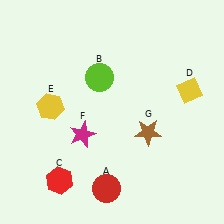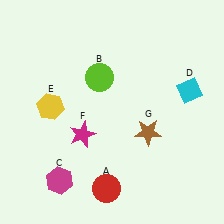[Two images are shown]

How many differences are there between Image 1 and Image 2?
There are 2 differences between the two images.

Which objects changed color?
C changed from red to magenta. D changed from yellow to cyan.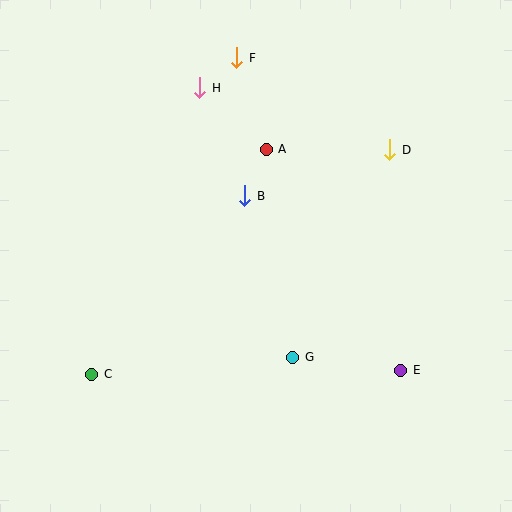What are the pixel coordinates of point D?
Point D is at (389, 150).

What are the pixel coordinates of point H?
Point H is at (200, 88).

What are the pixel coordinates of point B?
Point B is at (245, 196).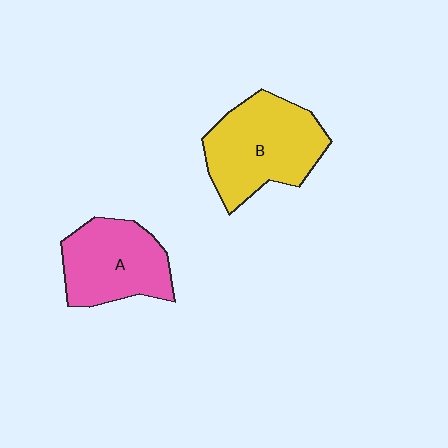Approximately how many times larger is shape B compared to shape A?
Approximately 1.2 times.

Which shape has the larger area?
Shape B (yellow).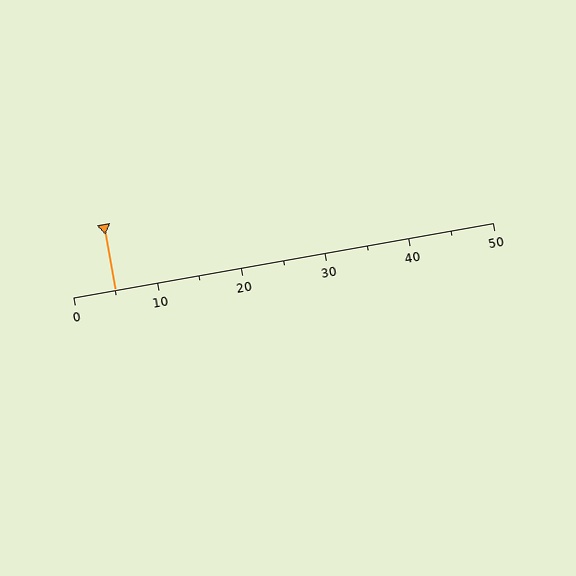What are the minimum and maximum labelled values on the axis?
The axis runs from 0 to 50.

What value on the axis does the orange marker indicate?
The marker indicates approximately 5.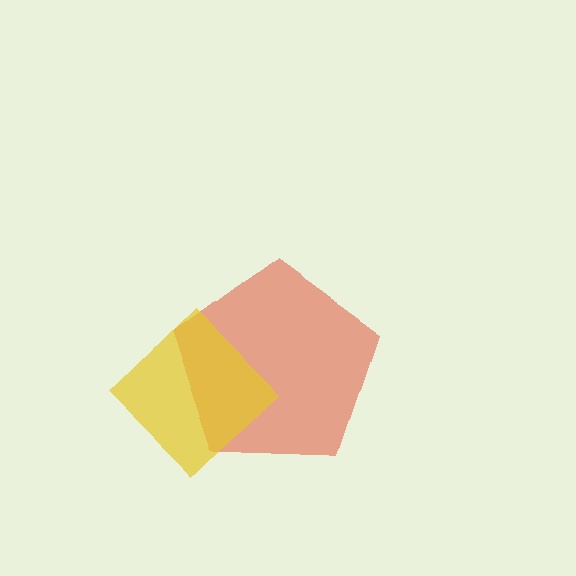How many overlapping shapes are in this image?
There are 2 overlapping shapes in the image.